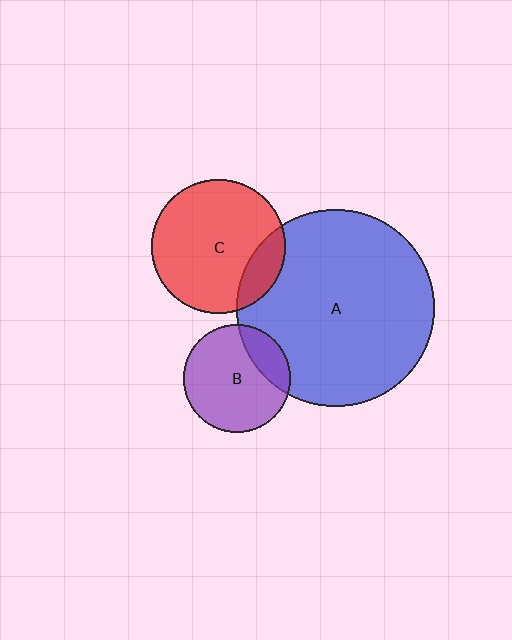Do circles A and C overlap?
Yes.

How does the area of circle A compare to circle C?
Approximately 2.2 times.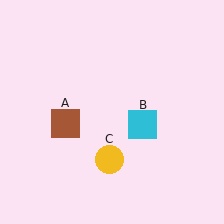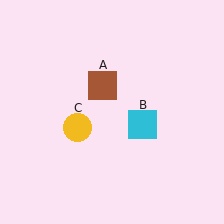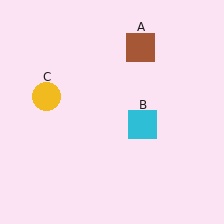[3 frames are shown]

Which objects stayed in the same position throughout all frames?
Cyan square (object B) remained stationary.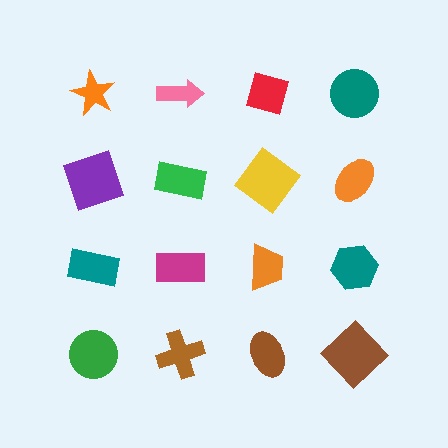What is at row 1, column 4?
A teal circle.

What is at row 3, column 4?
A teal hexagon.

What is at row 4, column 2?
A brown cross.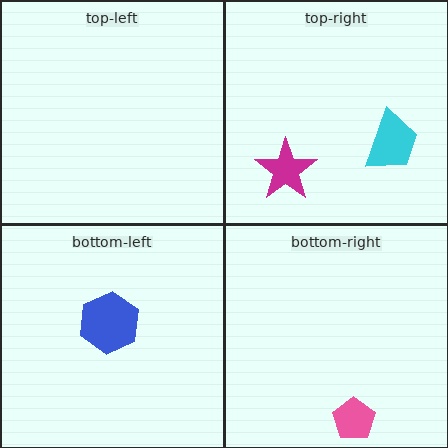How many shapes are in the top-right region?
2.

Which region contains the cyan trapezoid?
The top-right region.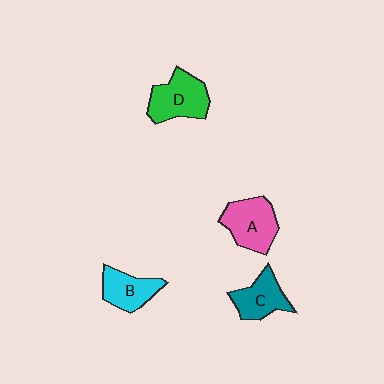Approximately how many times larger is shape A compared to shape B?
Approximately 1.3 times.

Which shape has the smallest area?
Shape B (cyan).